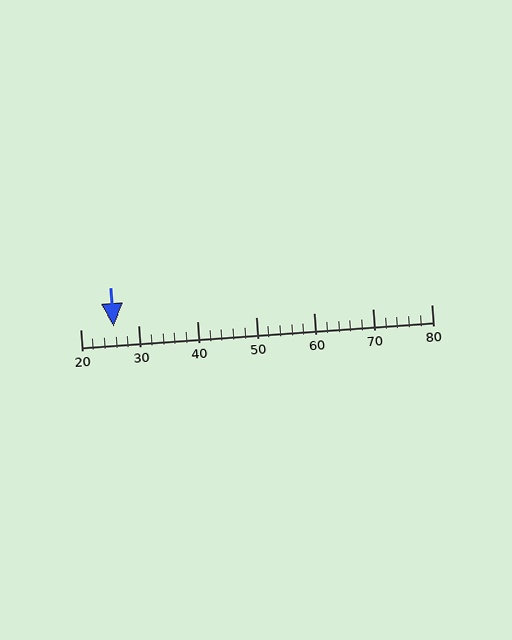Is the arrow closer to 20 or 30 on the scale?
The arrow is closer to 30.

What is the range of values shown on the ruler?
The ruler shows values from 20 to 80.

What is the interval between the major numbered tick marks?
The major tick marks are spaced 10 units apart.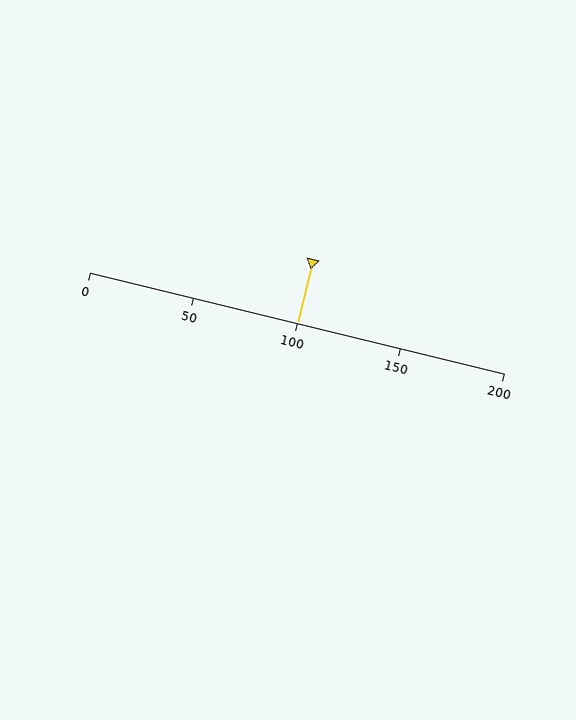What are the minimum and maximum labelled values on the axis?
The axis runs from 0 to 200.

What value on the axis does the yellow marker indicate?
The marker indicates approximately 100.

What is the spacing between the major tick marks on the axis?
The major ticks are spaced 50 apart.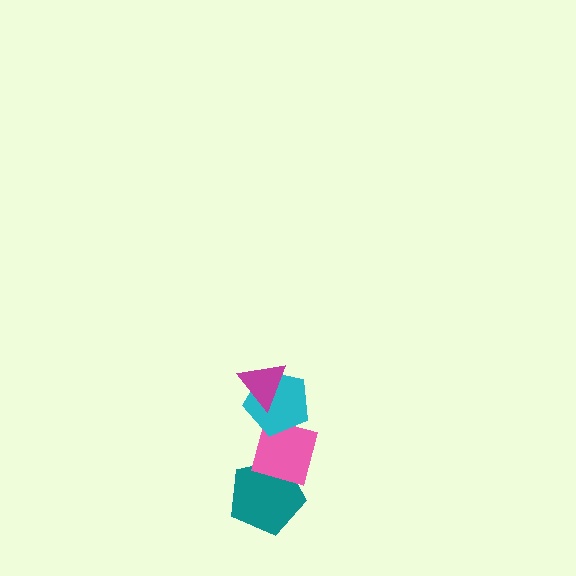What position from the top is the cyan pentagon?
The cyan pentagon is 2nd from the top.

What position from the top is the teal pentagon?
The teal pentagon is 4th from the top.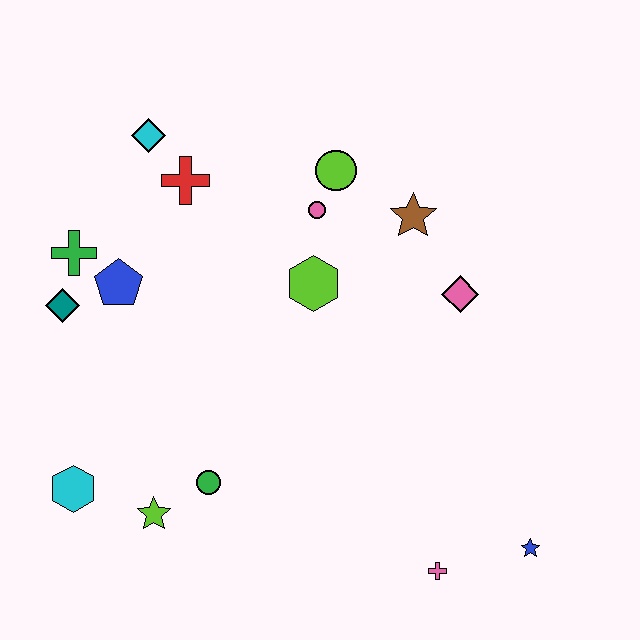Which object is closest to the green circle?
The lime star is closest to the green circle.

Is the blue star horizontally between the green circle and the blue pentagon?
No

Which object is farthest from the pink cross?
The cyan diamond is farthest from the pink cross.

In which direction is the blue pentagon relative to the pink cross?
The blue pentagon is to the left of the pink cross.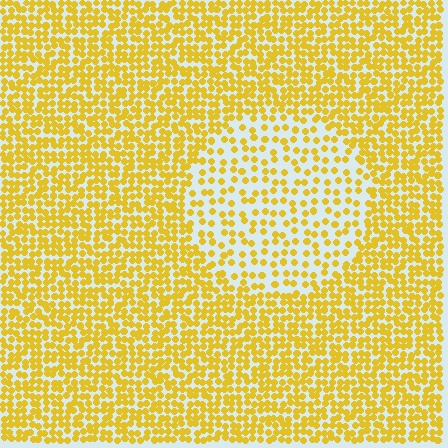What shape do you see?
I see a circle.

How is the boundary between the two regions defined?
The boundary is defined by a change in element density (approximately 2.1x ratio). All elements are the same color, size, and shape.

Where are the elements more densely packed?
The elements are more densely packed outside the circle boundary.